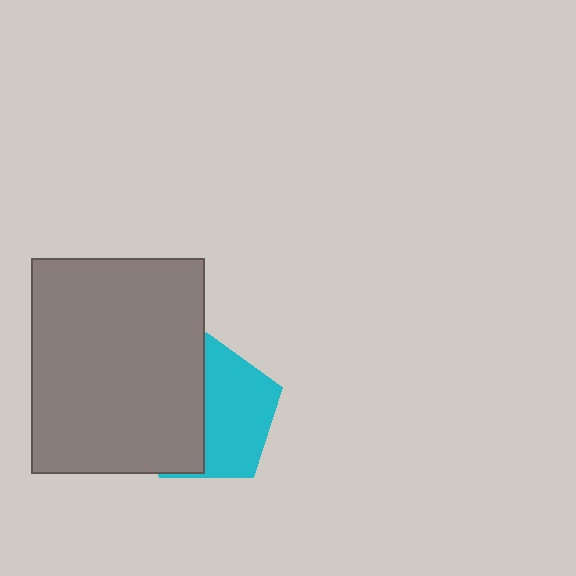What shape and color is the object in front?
The object in front is a gray rectangle.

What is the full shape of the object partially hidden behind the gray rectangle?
The partially hidden object is a cyan pentagon.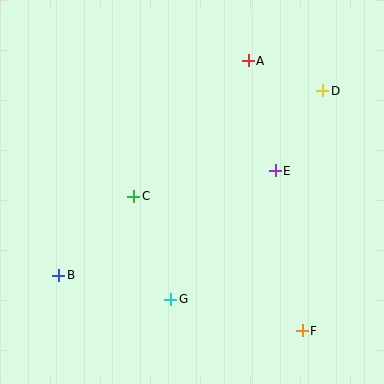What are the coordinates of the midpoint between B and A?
The midpoint between B and A is at (154, 168).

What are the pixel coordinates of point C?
Point C is at (133, 196).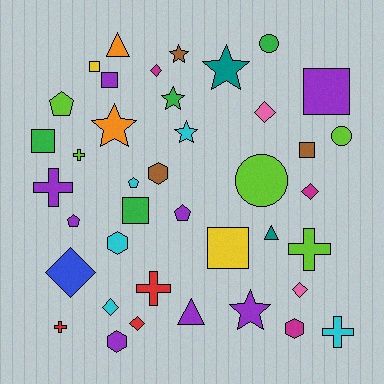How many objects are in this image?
There are 40 objects.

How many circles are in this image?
There are 3 circles.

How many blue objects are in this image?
There is 1 blue object.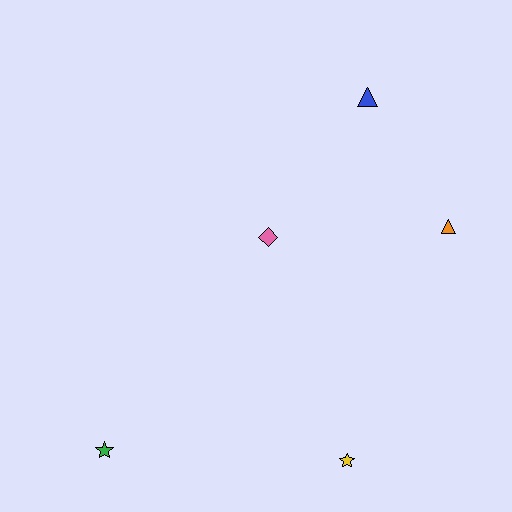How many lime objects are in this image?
There are no lime objects.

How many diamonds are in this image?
There is 1 diamond.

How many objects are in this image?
There are 5 objects.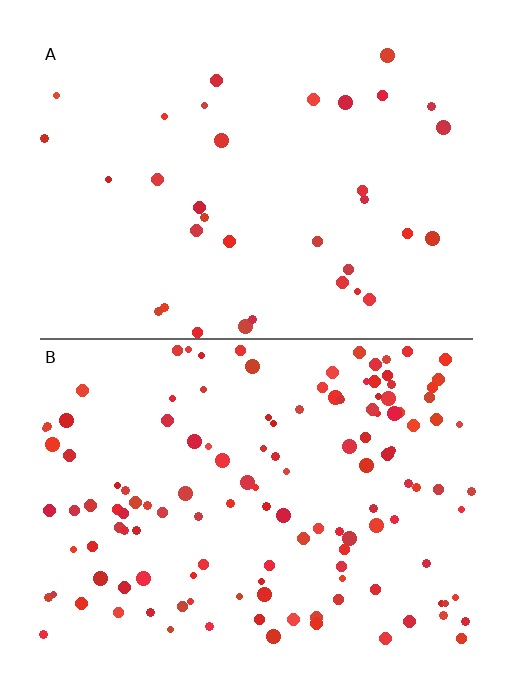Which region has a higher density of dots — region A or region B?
B (the bottom).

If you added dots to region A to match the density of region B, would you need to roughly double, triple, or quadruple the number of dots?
Approximately quadruple.